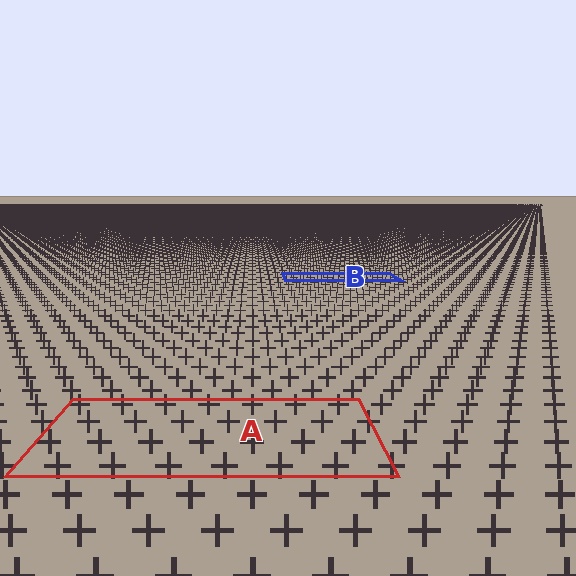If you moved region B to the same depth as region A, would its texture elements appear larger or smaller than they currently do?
They would appear larger. At a closer depth, the same texture elements are projected at a bigger on-screen size.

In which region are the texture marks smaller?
The texture marks are smaller in region B, because it is farther away.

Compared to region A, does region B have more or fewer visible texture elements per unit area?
Region B has more texture elements per unit area — they are packed more densely because it is farther away.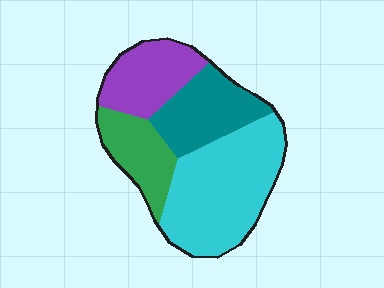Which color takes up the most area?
Cyan, at roughly 40%.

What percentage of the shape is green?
Green covers around 15% of the shape.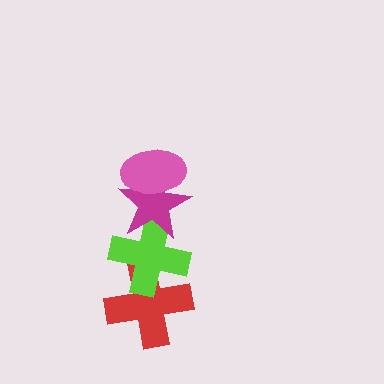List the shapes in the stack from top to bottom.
From top to bottom: the pink ellipse, the magenta star, the lime cross, the red cross.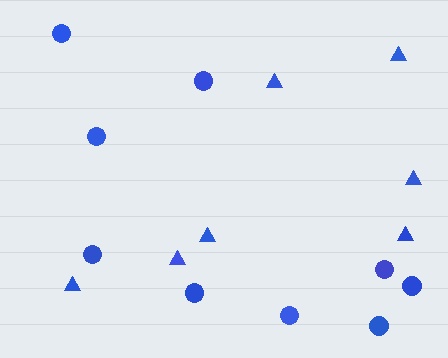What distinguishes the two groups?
There are 2 groups: one group of triangles (7) and one group of circles (9).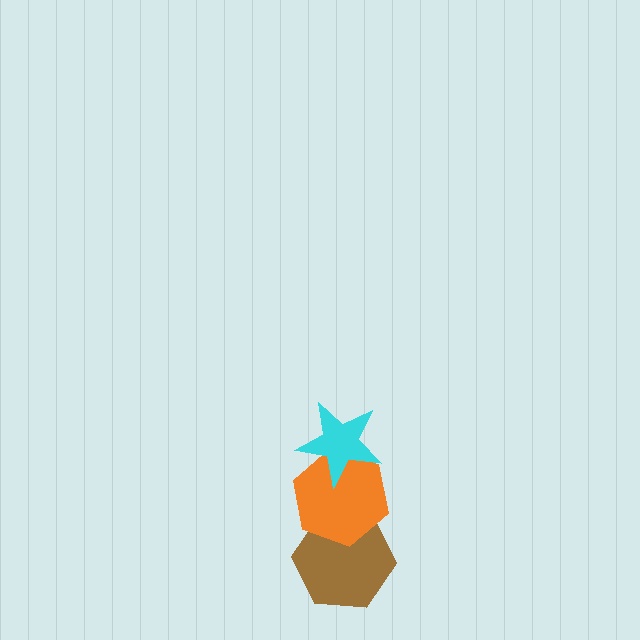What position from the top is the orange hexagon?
The orange hexagon is 2nd from the top.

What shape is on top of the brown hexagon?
The orange hexagon is on top of the brown hexagon.